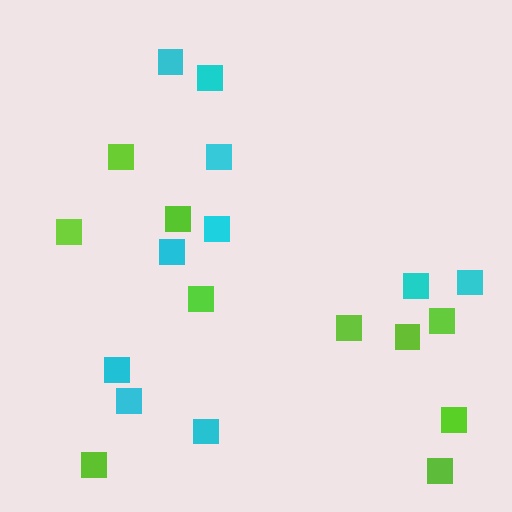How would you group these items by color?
There are 2 groups: one group of lime squares (10) and one group of cyan squares (10).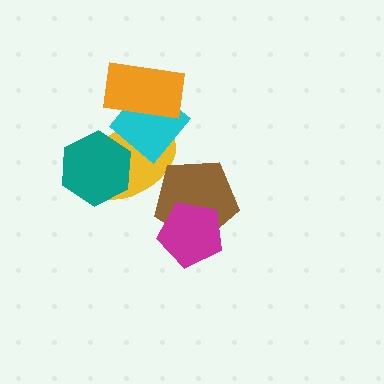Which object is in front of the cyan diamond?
The orange rectangle is in front of the cyan diamond.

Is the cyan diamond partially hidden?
Yes, it is partially covered by another shape.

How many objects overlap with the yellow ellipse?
4 objects overlap with the yellow ellipse.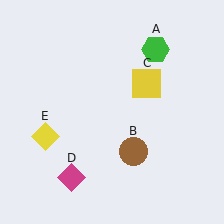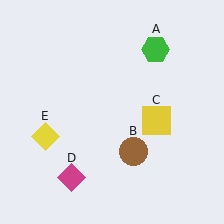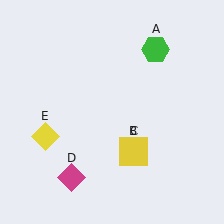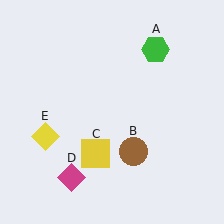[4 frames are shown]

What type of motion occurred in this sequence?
The yellow square (object C) rotated clockwise around the center of the scene.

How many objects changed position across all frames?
1 object changed position: yellow square (object C).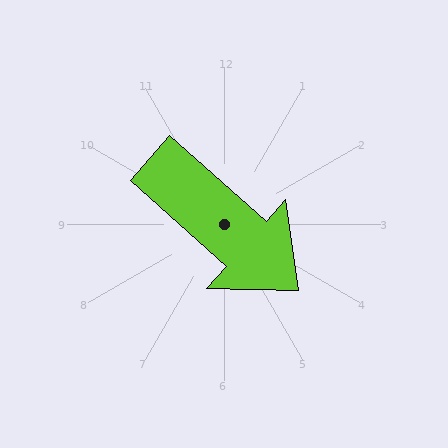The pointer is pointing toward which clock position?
Roughly 4 o'clock.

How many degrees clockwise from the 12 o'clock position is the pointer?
Approximately 132 degrees.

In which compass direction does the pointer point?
Southeast.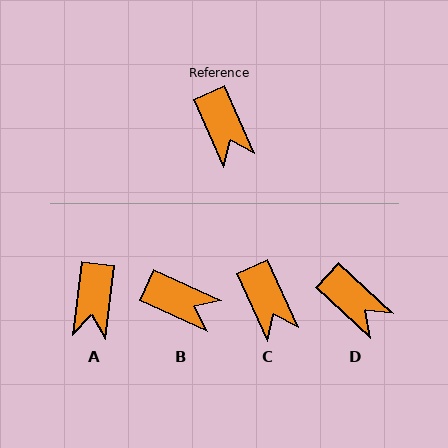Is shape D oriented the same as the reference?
No, it is off by about 23 degrees.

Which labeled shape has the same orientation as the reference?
C.